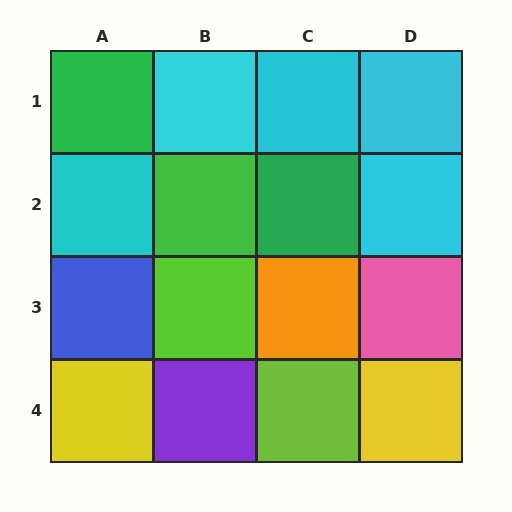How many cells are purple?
1 cell is purple.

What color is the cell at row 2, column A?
Cyan.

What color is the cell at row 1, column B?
Cyan.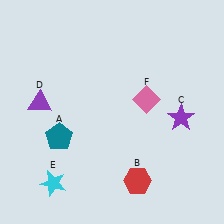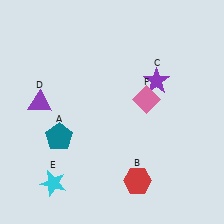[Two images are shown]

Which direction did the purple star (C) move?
The purple star (C) moved up.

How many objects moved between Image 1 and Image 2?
1 object moved between the two images.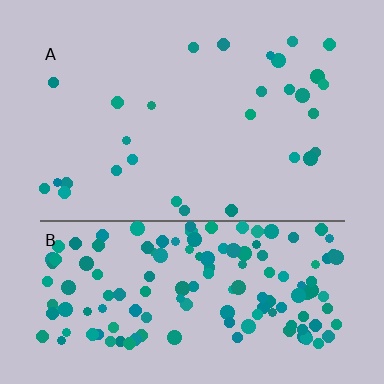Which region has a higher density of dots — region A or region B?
B (the bottom).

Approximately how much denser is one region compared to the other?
Approximately 5.2× — region B over region A.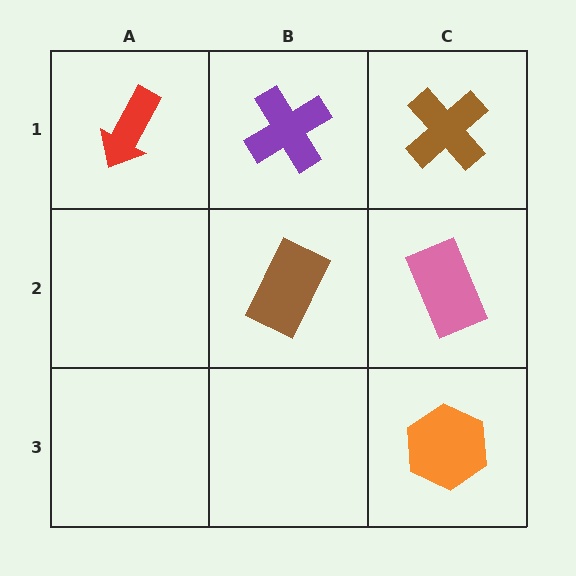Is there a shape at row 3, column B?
No, that cell is empty.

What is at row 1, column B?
A purple cross.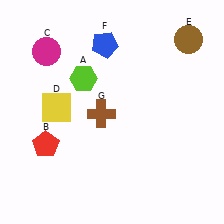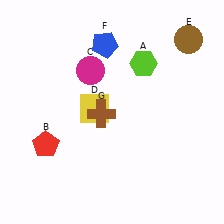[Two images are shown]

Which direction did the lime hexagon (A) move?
The lime hexagon (A) moved right.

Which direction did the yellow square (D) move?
The yellow square (D) moved right.